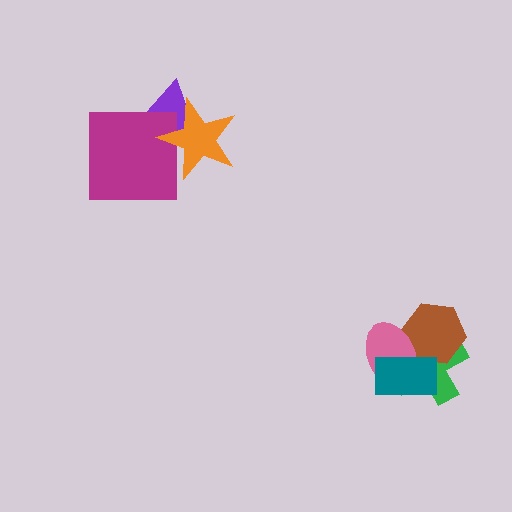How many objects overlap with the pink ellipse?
3 objects overlap with the pink ellipse.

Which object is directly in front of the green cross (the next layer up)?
The brown hexagon is directly in front of the green cross.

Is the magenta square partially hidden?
Yes, it is partially covered by another shape.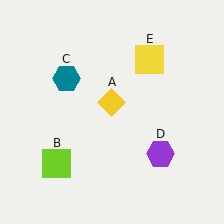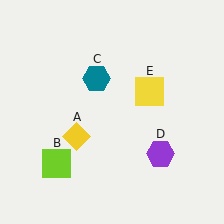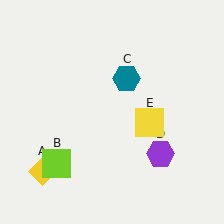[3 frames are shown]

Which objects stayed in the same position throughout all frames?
Lime square (object B) and purple hexagon (object D) remained stationary.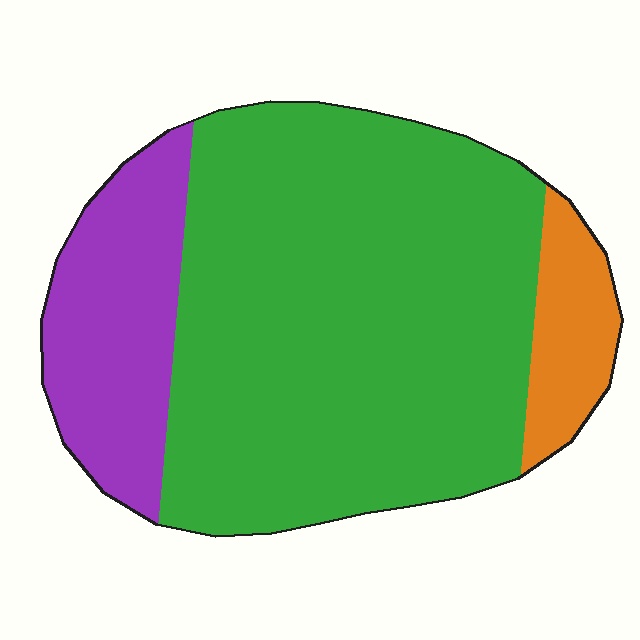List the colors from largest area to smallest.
From largest to smallest: green, purple, orange.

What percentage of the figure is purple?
Purple takes up between a sixth and a third of the figure.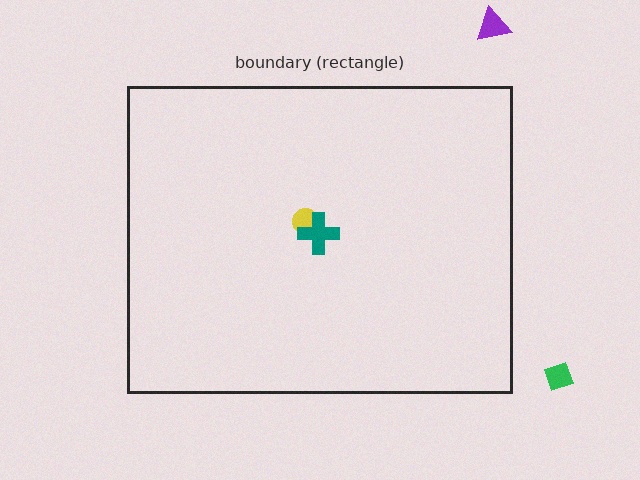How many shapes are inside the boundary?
2 inside, 2 outside.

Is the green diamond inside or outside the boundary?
Outside.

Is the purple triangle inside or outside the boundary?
Outside.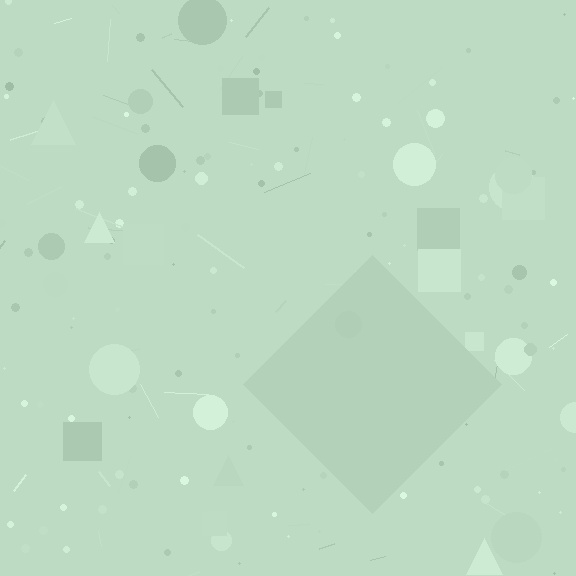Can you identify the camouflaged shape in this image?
The camouflaged shape is a diamond.